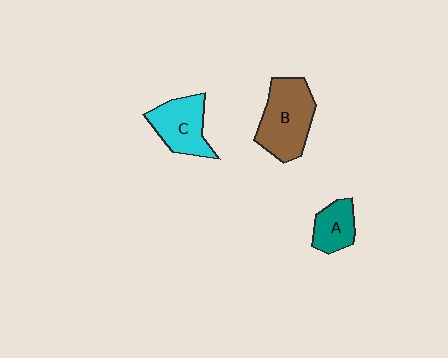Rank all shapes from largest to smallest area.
From largest to smallest: B (brown), C (cyan), A (teal).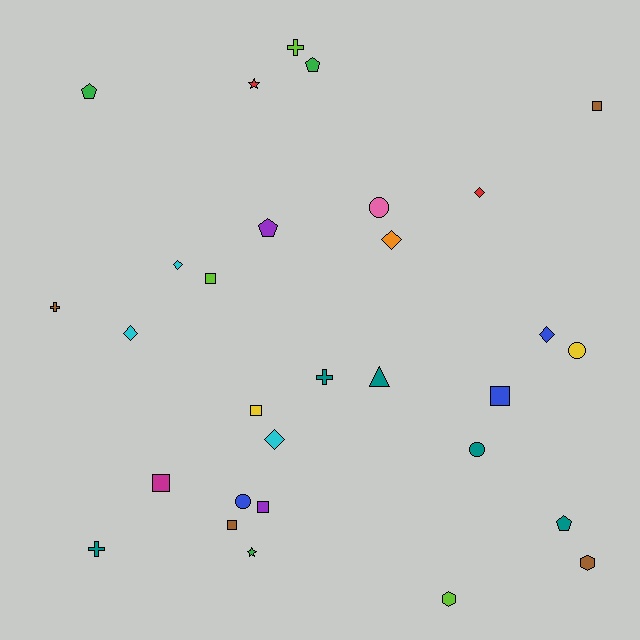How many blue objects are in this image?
There are 3 blue objects.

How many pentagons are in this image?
There are 4 pentagons.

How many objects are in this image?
There are 30 objects.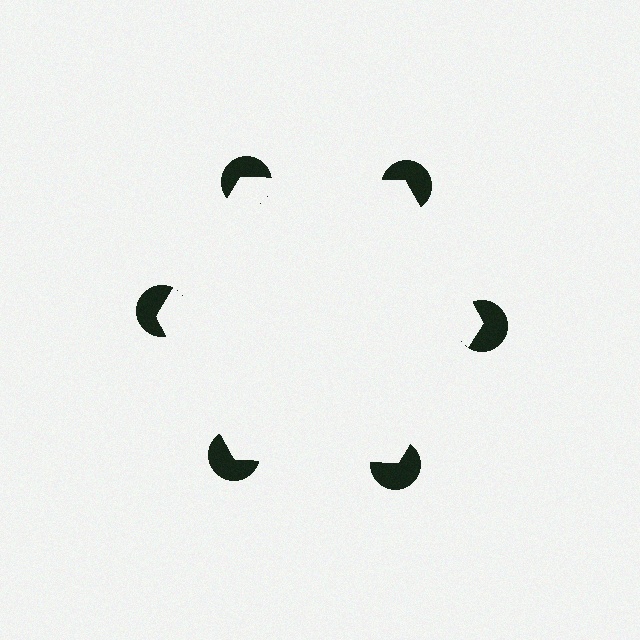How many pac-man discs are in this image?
There are 6 — one at each vertex of the illusory hexagon.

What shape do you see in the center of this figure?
An illusory hexagon — its edges are inferred from the aligned wedge cuts in the pac-man discs, not physically drawn.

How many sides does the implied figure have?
6 sides.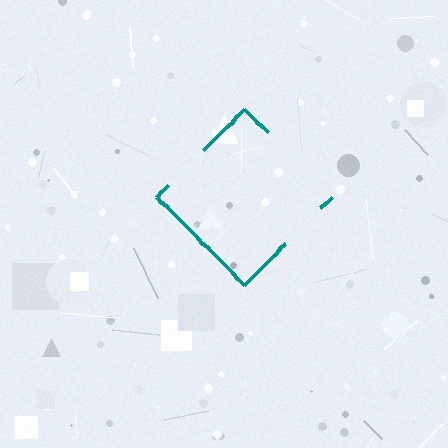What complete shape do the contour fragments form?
The contour fragments form a diamond.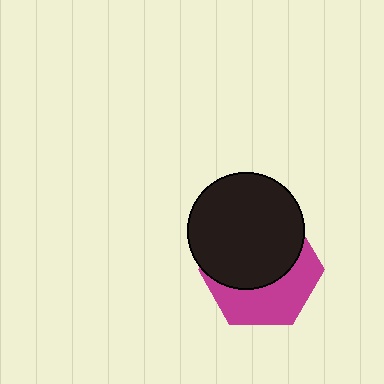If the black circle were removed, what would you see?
You would see the complete magenta hexagon.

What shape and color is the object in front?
The object in front is a black circle.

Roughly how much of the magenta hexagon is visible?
A small part of it is visible (roughly 44%).